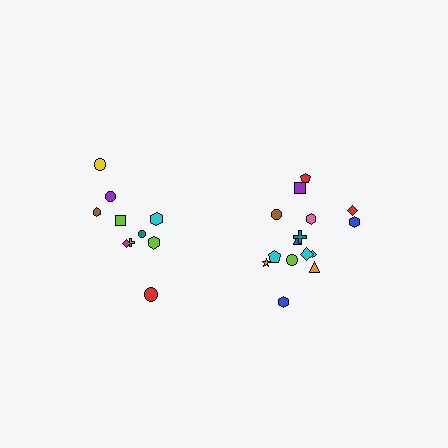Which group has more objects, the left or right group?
The right group.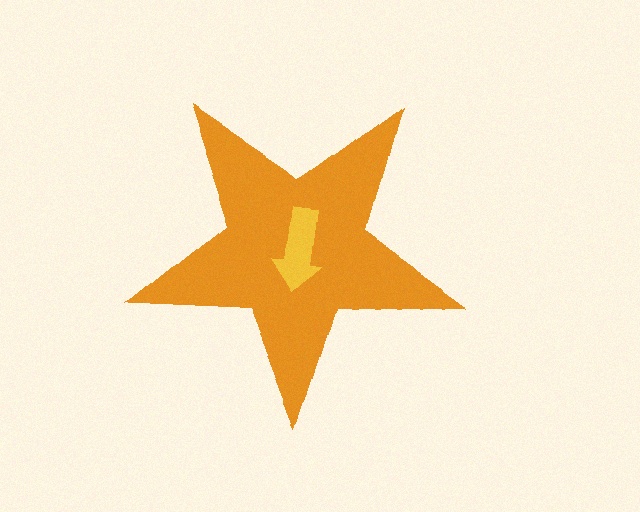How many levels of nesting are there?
2.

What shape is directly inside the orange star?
The yellow arrow.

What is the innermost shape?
The yellow arrow.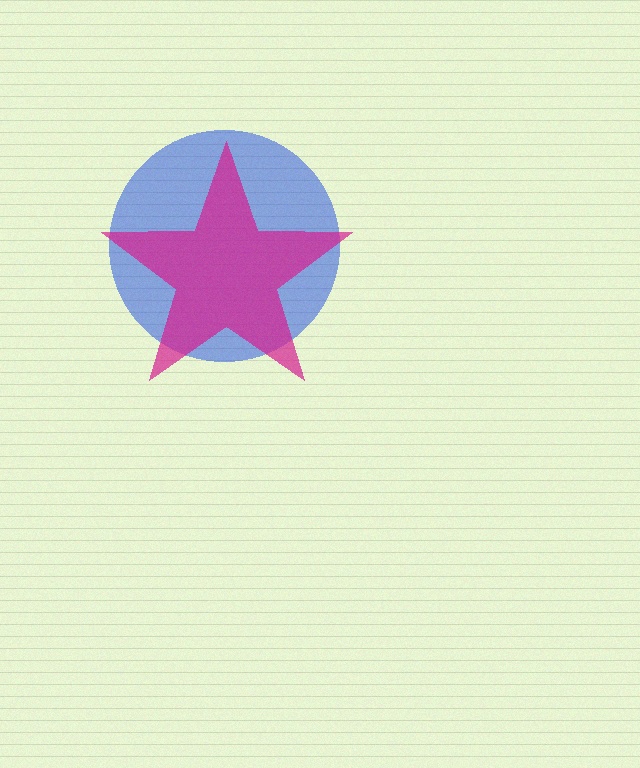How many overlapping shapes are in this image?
There are 2 overlapping shapes in the image.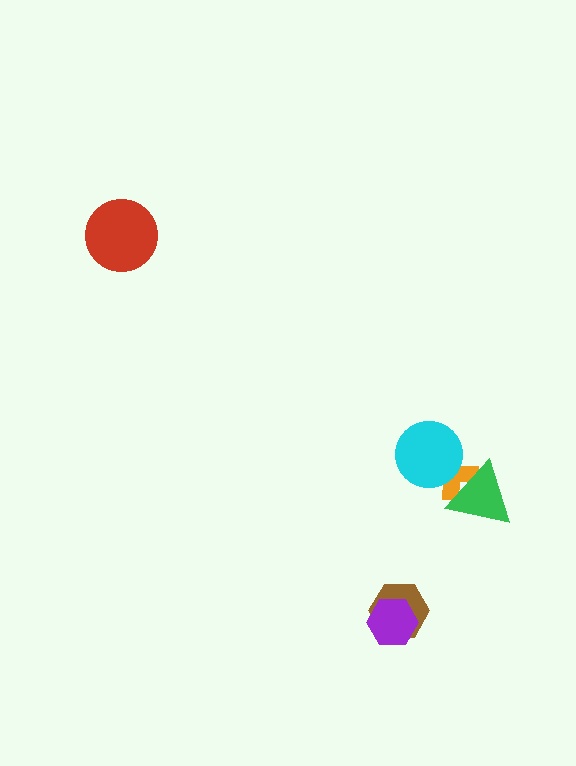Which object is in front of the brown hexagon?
The purple hexagon is in front of the brown hexagon.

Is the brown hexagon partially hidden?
Yes, it is partially covered by another shape.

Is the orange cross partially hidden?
Yes, it is partially covered by another shape.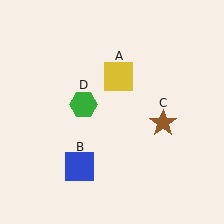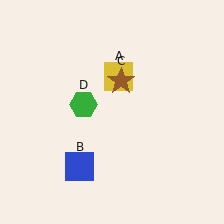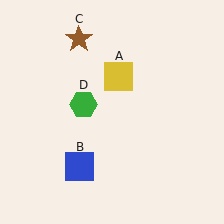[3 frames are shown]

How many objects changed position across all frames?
1 object changed position: brown star (object C).